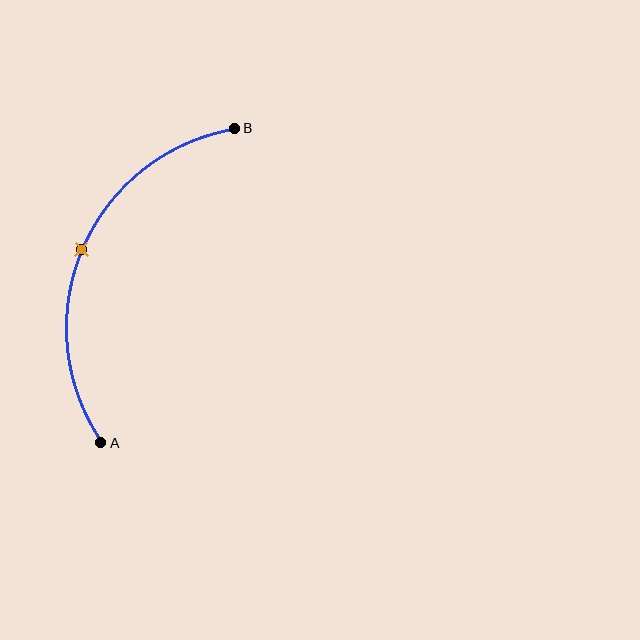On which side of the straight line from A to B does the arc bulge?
The arc bulges to the left of the straight line connecting A and B.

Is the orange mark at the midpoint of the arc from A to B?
Yes. The orange mark lies on the arc at equal arc-length from both A and B — it is the arc midpoint.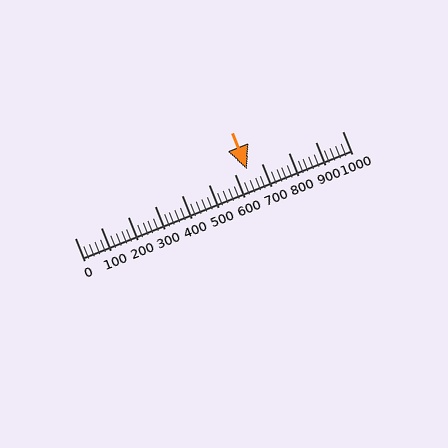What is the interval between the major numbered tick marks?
The major tick marks are spaced 100 units apart.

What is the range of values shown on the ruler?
The ruler shows values from 0 to 1000.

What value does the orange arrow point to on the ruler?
The orange arrow points to approximately 643.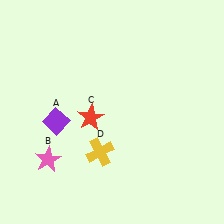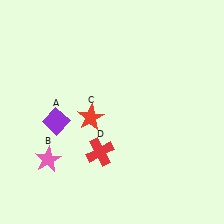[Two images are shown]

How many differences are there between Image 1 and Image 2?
There is 1 difference between the two images.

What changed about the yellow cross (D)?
In Image 1, D is yellow. In Image 2, it changed to red.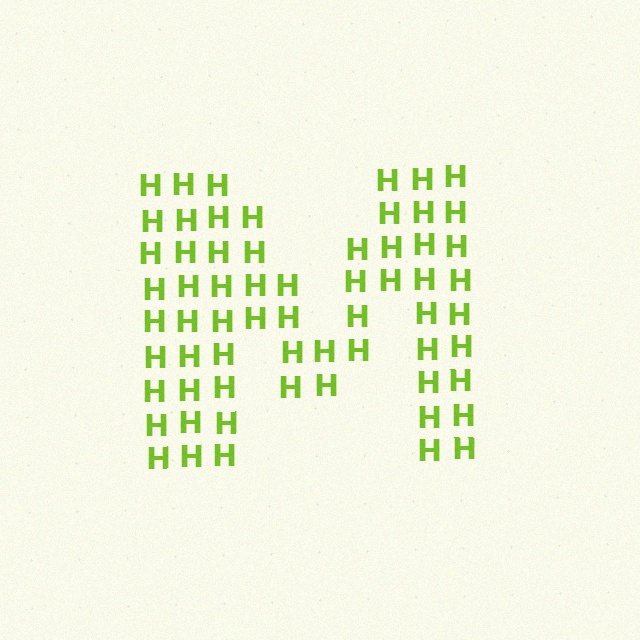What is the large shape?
The large shape is the letter M.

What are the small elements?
The small elements are letter H's.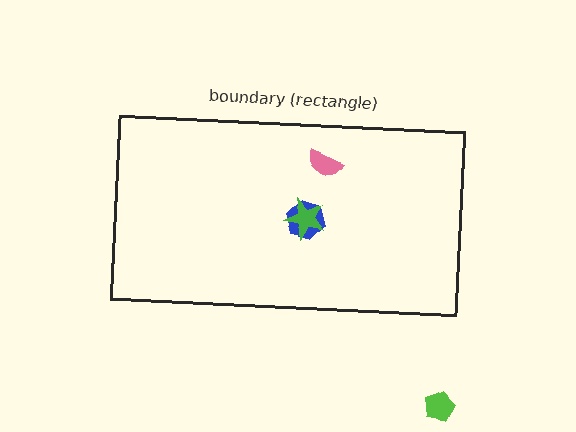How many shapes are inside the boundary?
3 inside, 1 outside.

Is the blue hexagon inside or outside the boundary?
Inside.